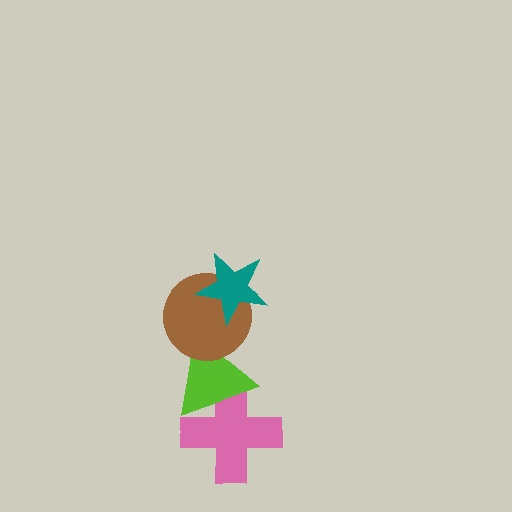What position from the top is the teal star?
The teal star is 1st from the top.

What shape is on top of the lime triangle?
The brown circle is on top of the lime triangle.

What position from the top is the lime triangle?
The lime triangle is 3rd from the top.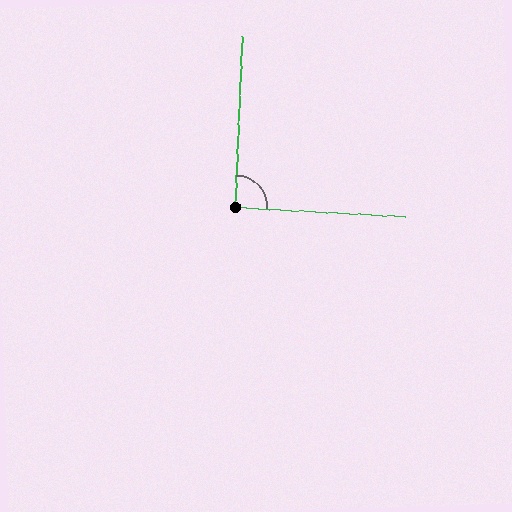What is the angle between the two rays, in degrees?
Approximately 91 degrees.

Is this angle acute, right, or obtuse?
It is approximately a right angle.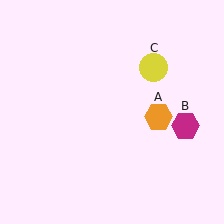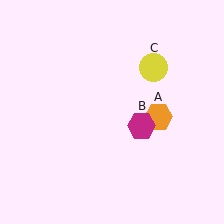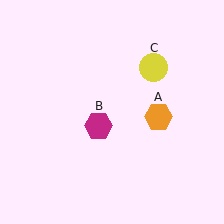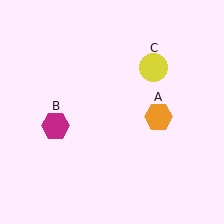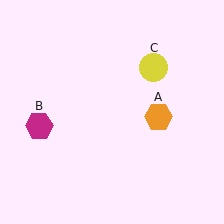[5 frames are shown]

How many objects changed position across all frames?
1 object changed position: magenta hexagon (object B).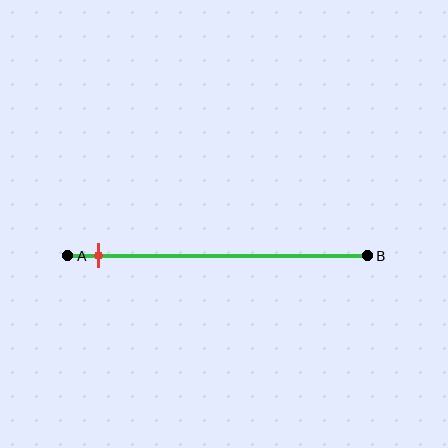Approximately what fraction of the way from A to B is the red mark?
The red mark is approximately 10% of the way from A to B.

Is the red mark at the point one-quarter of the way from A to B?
No, the mark is at about 10% from A, not at the 25% one-quarter point.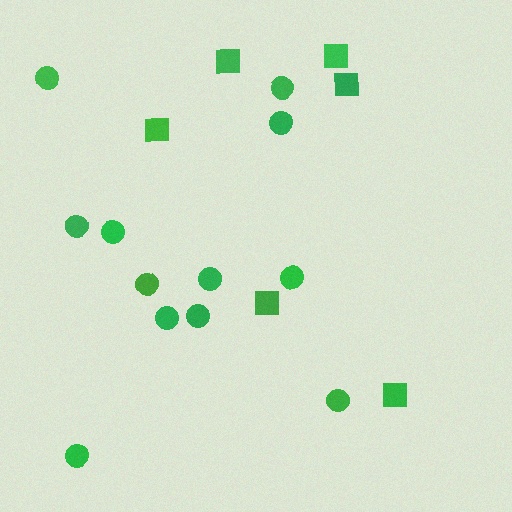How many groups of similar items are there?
There are 2 groups: one group of circles (12) and one group of squares (6).